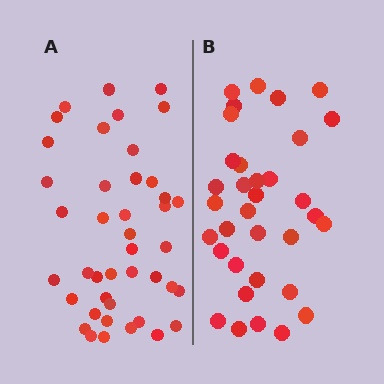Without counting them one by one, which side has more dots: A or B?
Region A (the left region) has more dots.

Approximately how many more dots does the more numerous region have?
Region A has roughly 8 or so more dots than region B.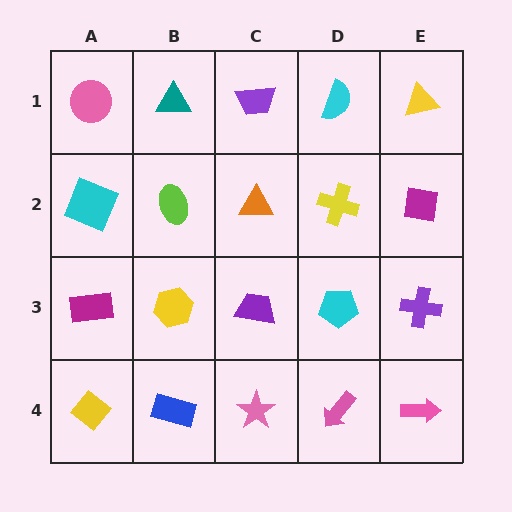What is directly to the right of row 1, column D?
A yellow triangle.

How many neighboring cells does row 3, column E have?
3.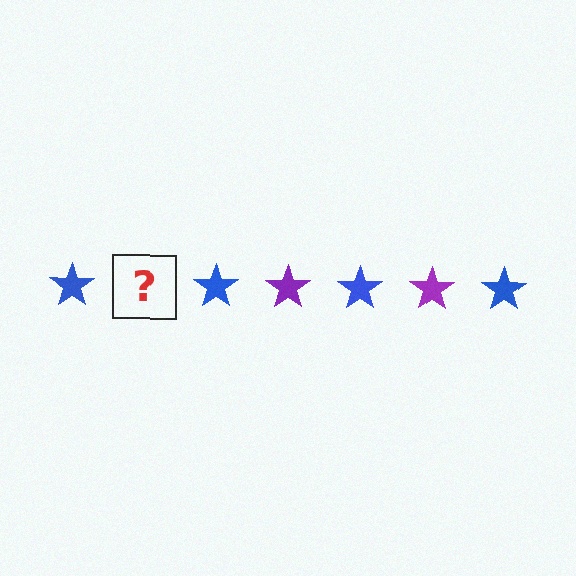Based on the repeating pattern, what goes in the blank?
The blank should be a purple star.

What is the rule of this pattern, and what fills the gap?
The rule is that the pattern cycles through blue, purple stars. The gap should be filled with a purple star.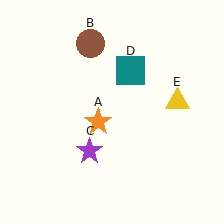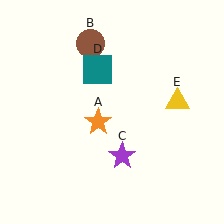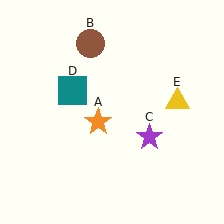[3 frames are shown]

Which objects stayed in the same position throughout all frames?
Orange star (object A) and brown circle (object B) and yellow triangle (object E) remained stationary.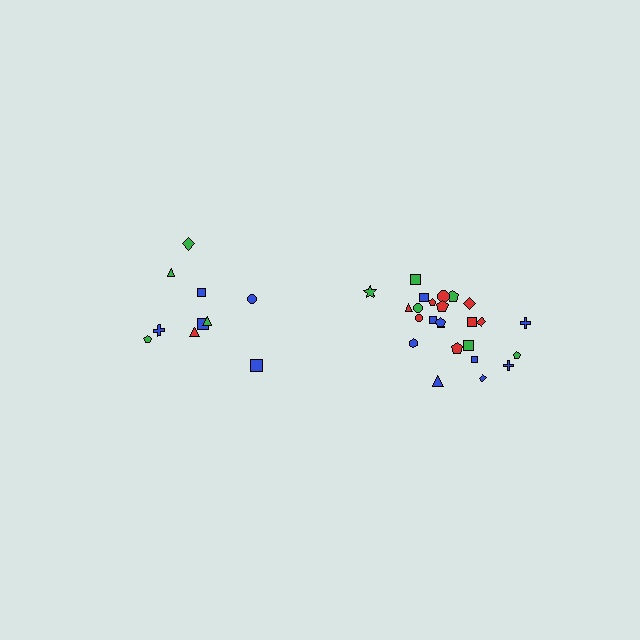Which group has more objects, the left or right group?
The right group.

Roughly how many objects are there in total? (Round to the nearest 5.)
Roughly 35 objects in total.